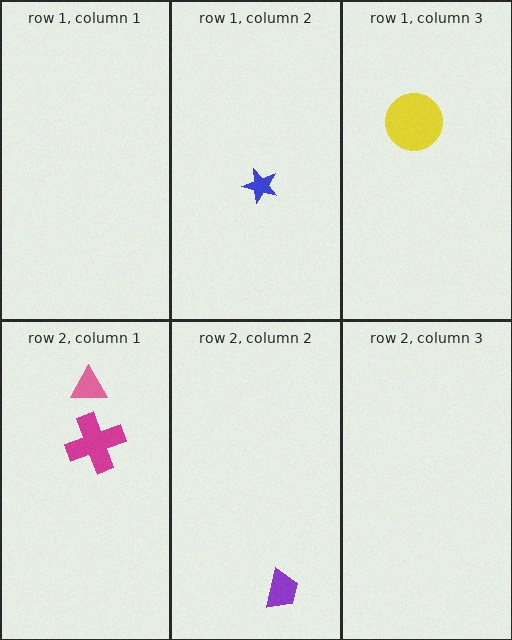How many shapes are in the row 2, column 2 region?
1.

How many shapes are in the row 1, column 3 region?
1.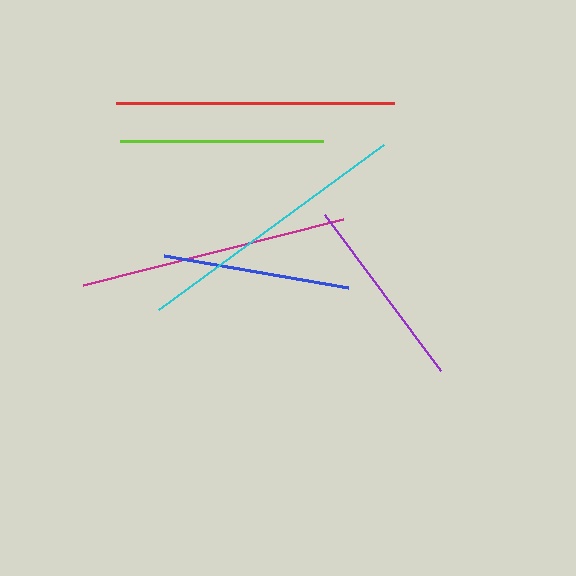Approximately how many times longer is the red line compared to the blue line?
The red line is approximately 1.5 times the length of the blue line.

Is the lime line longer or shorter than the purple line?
The lime line is longer than the purple line.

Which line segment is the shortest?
The blue line is the shortest at approximately 187 pixels.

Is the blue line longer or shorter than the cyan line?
The cyan line is longer than the blue line.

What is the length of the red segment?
The red segment is approximately 278 pixels long.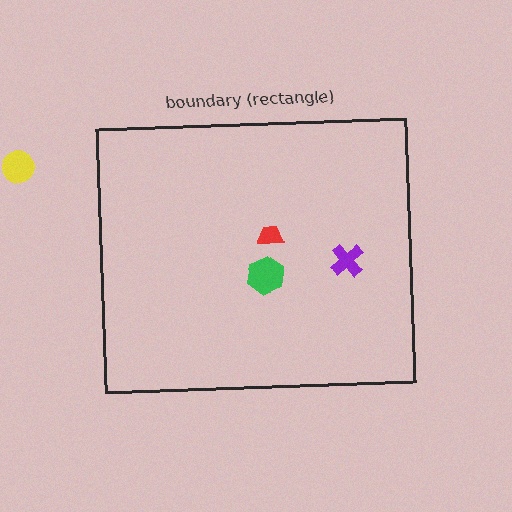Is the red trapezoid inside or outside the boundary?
Inside.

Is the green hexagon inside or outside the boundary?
Inside.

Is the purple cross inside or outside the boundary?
Inside.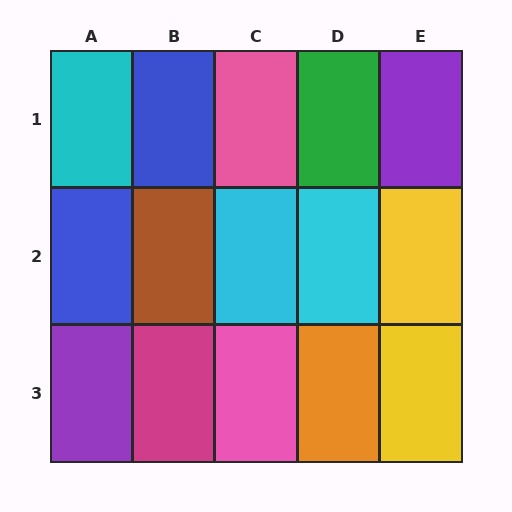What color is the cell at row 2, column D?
Cyan.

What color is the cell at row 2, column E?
Yellow.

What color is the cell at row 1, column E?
Purple.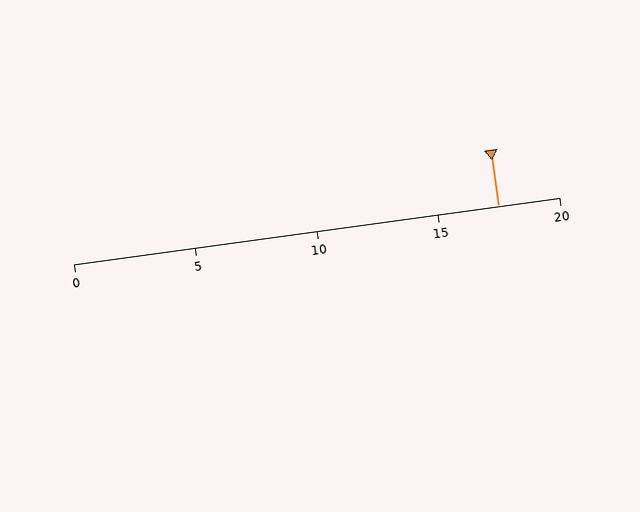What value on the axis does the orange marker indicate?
The marker indicates approximately 17.5.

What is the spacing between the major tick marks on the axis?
The major ticks are spaced 5 apart.